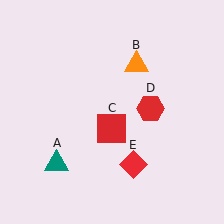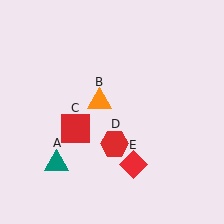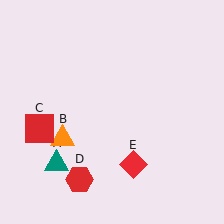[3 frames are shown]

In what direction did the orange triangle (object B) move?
The orange triangle (object B) moved down and to the left.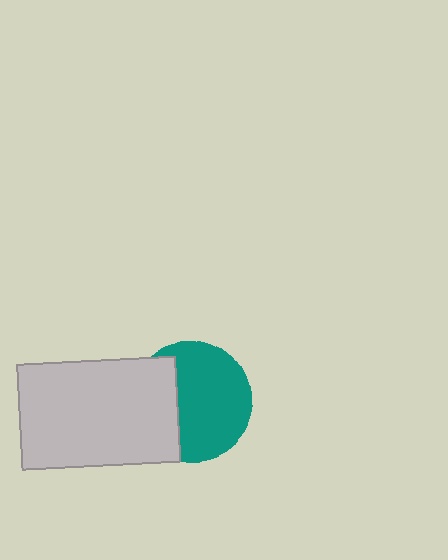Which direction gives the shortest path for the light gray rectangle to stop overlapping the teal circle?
Moving left gives the shortest separation.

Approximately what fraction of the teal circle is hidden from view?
Roughly 34% of the teal circle is hidden behind the light gray rectangle.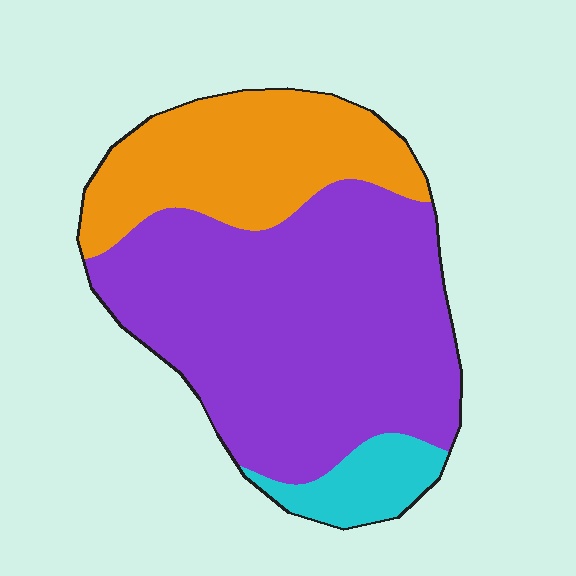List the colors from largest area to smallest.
From largest to smallest: purple, orange, cyan.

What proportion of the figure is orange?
Orange takes up about one quarter (1/4) of the figure.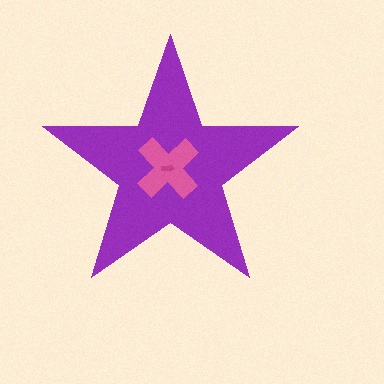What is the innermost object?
The magenta arrow.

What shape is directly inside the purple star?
The pink cross.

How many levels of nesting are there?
3.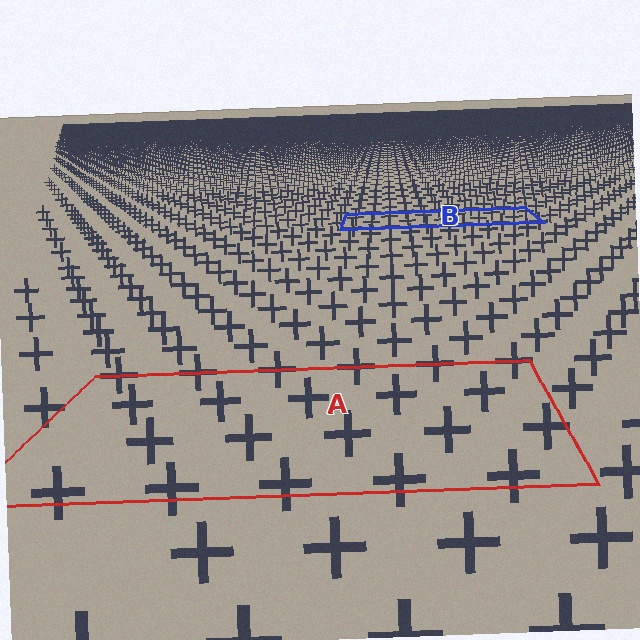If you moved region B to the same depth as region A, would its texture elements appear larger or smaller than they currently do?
They would appear larger. At a closer depth, the same texture elements are projected at a bigger on-screen size.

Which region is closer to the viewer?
Region A is closer. The texture elements there are larger and more spread out.